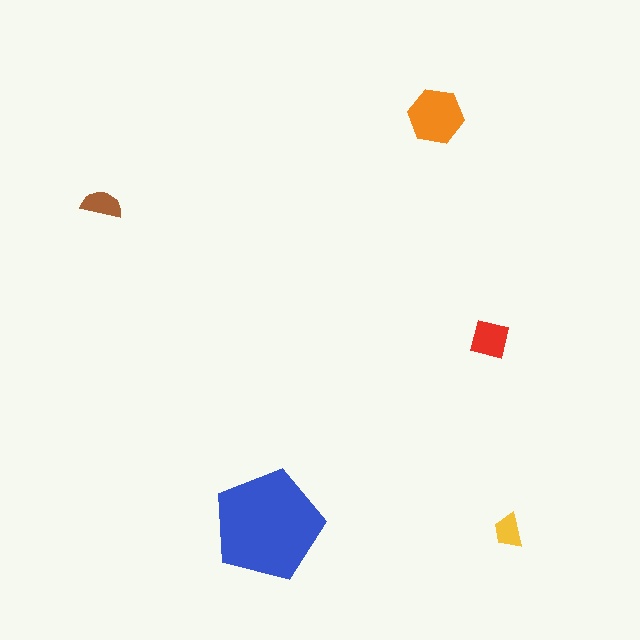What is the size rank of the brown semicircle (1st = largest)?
4th.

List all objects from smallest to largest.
The yellow trapezoid, the brown semicircle, the red square, the orange hexagon, the blue pentagon.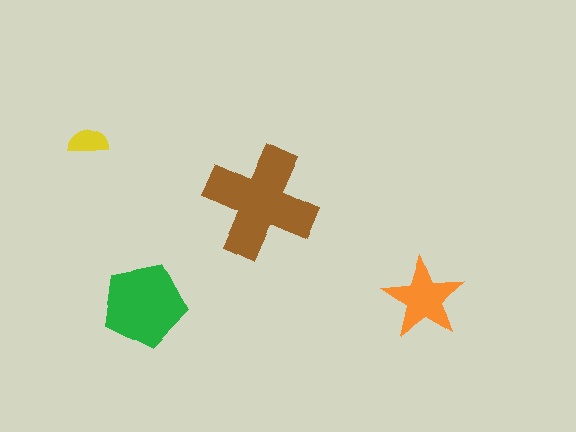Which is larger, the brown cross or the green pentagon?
The brown cross.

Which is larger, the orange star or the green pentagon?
The green pentagon.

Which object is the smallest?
The yellow semicircle.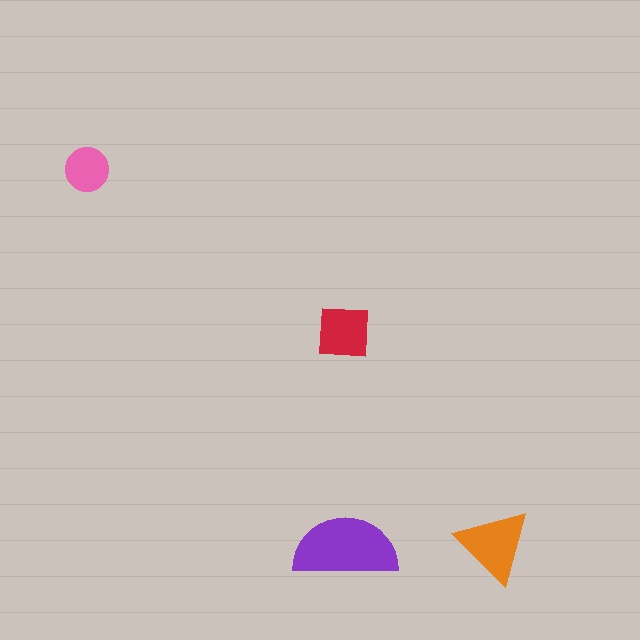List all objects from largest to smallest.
The purple semicircle, the orange triangle, the red square, the pink circle.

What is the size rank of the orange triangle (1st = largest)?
2nd.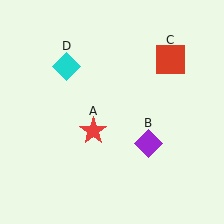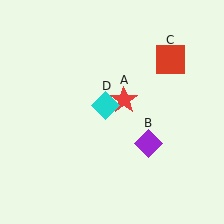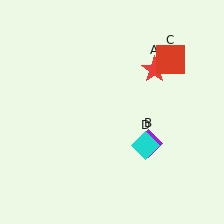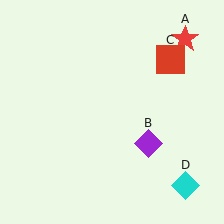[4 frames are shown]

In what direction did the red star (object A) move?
The red star (object A) moved up and to the right.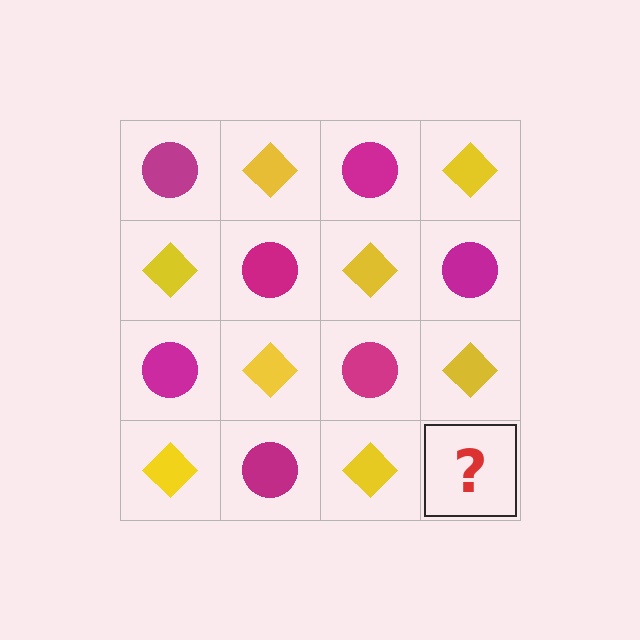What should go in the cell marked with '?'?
The missing cell should contain a magenta circle.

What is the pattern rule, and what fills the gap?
The rule is that it alternates magenta circle and yellow diamond in a checkerboard pattern. The gap should be filled with a magenta circle.